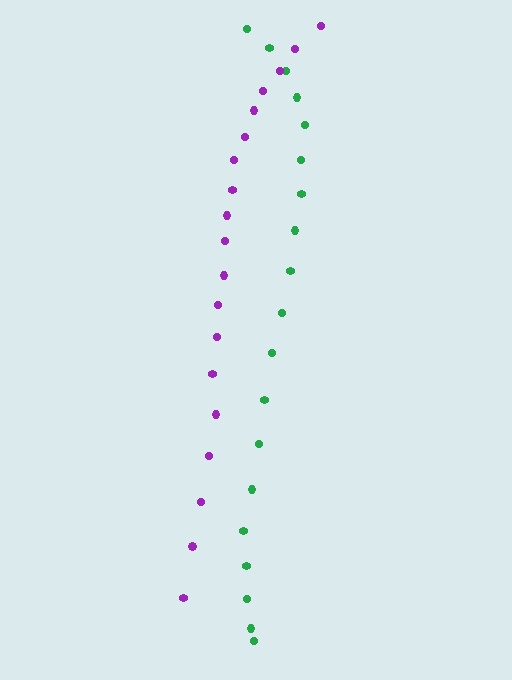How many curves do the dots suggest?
There are 2 distinct paths.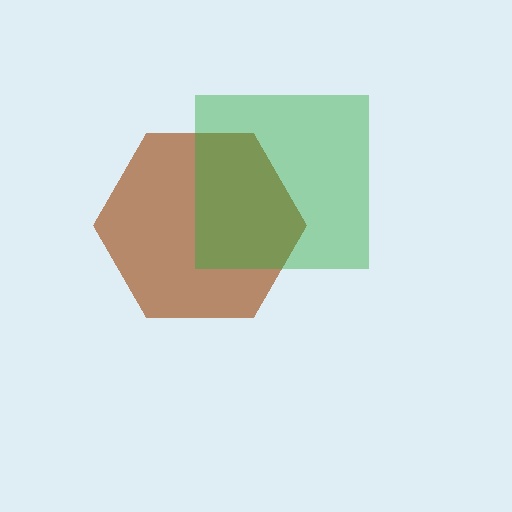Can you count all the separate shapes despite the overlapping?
Yes, there are 2 separate shapes.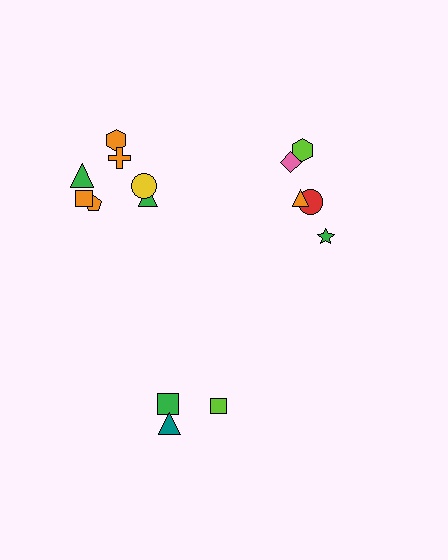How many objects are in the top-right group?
There are 5 objects.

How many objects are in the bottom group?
There are 3 objects.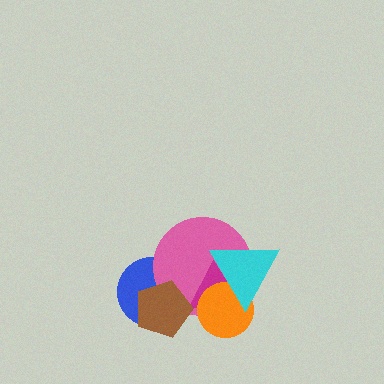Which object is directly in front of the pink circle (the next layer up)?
The magenta triangle is directly in front of the pink circle.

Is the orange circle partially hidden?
Yes, it is partially covered by another shape.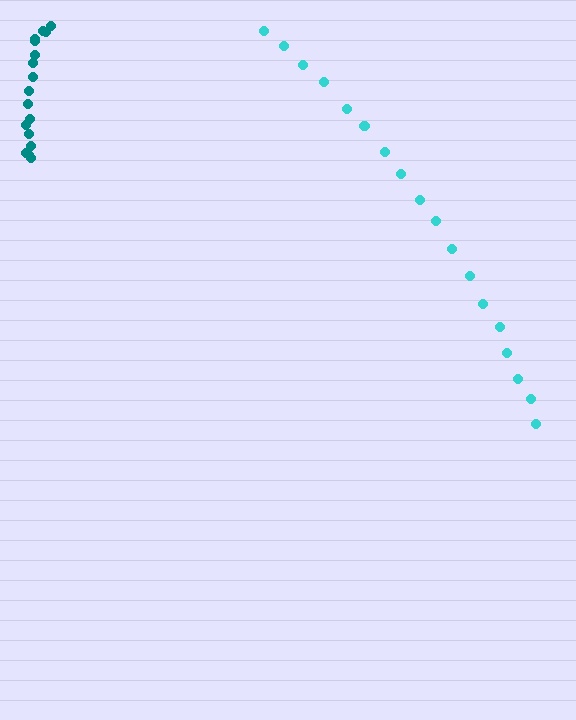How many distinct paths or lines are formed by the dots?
There are 2 distinct paths.